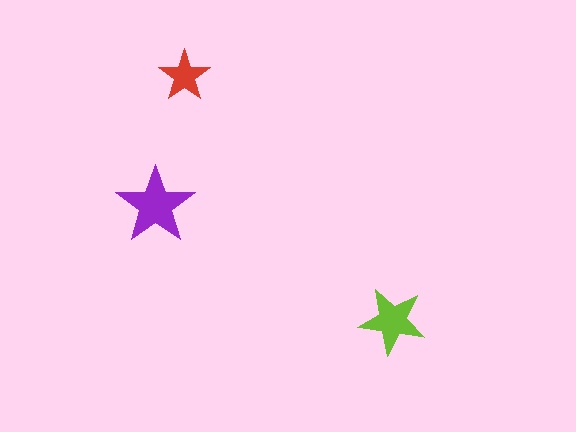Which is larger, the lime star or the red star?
The lime one.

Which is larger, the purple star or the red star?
The purple one.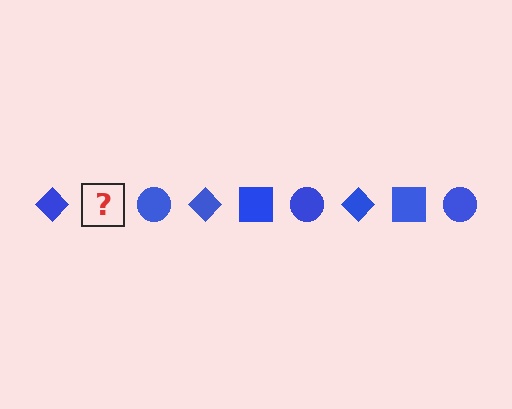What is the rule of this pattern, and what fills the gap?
The rule is that the pattern cycles through diamond, square, circle shapes in blue. The gap should be filled with a blue square.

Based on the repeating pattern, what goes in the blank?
The blank should be a blue square.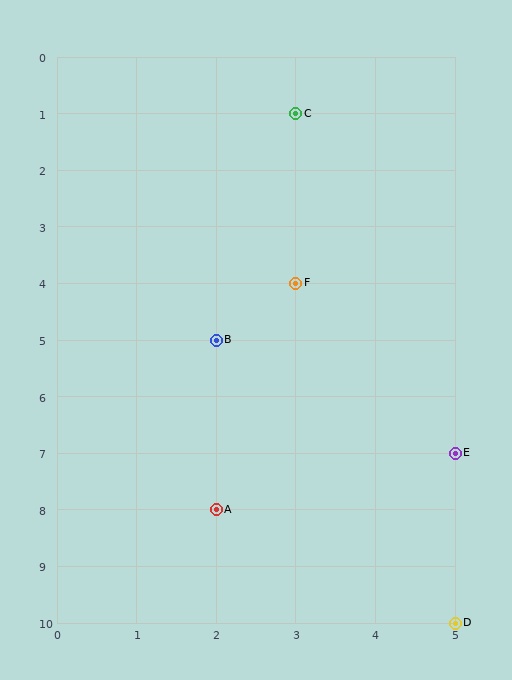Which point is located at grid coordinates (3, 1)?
Point C is at (3, 1).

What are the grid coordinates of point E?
Point E is at grid coordinates (5, 7).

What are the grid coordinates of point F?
Point F is at grid coordinates (3, 4).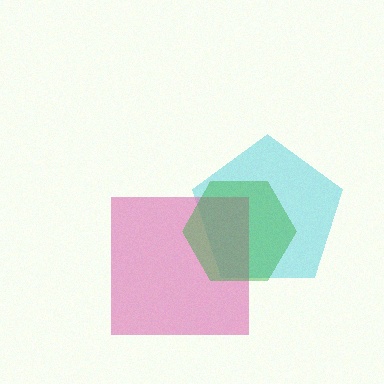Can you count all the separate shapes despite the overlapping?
Yes, there are 3 separate shapes.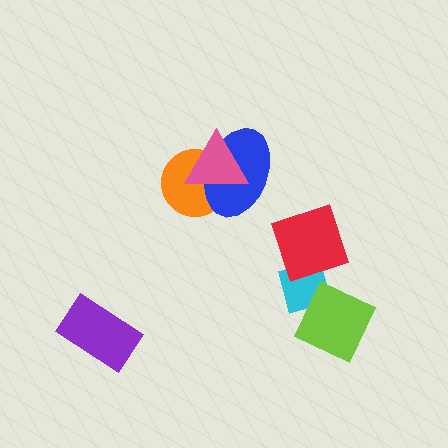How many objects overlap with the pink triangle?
2 objects overlap with the pink triangle.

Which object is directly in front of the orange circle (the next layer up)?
The blue ellipse is directly in front of the orange circle.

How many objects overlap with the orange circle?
2 objects overlap with the orange circle.